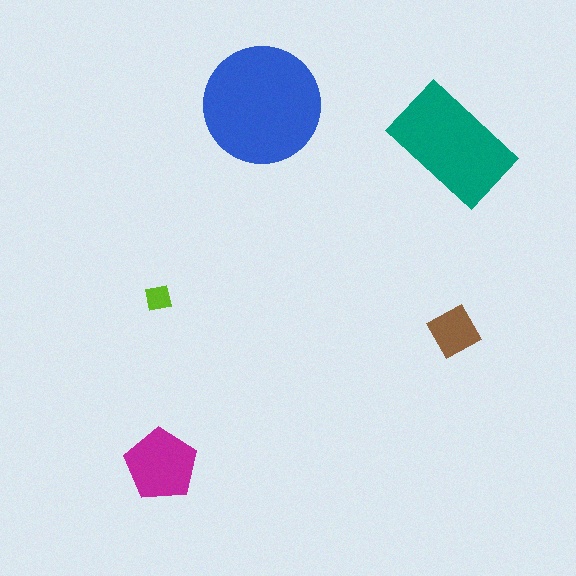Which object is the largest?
The blue circle.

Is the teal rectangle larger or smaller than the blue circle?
Smaller.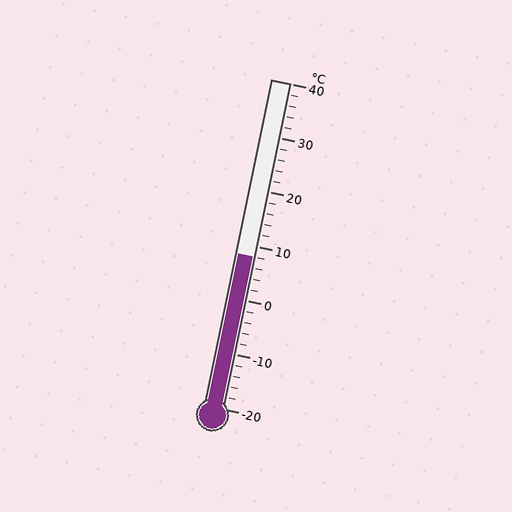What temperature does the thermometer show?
The thermometer shows approximately 8°C.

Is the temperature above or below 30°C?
The temperature is below 30°C.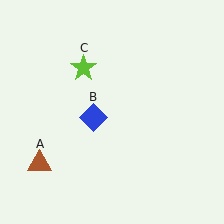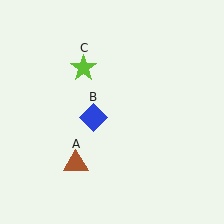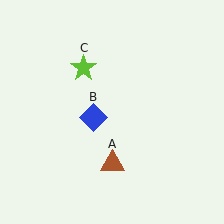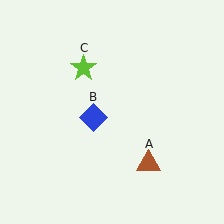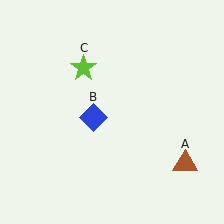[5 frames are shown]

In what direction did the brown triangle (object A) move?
The brown triangle (object A) moved right.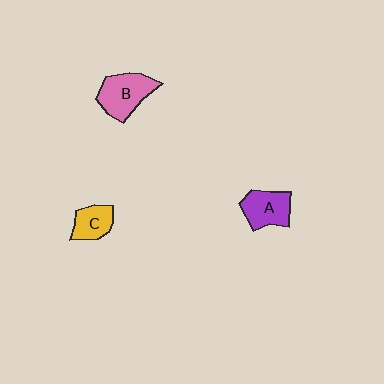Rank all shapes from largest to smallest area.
From largest to smallest: B (pink), A (purple), C (yellow).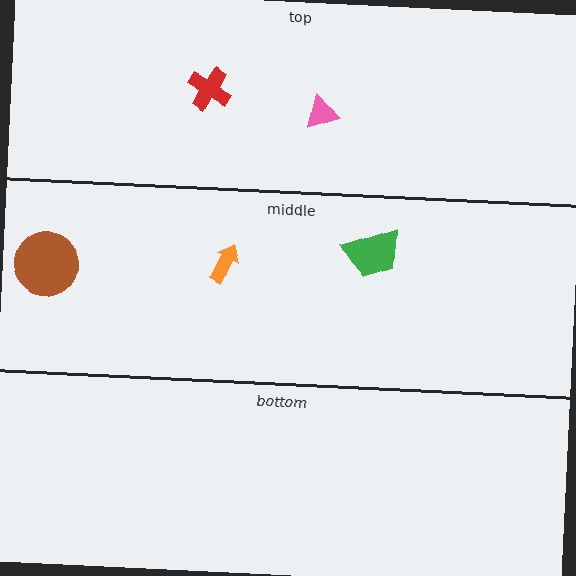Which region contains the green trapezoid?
The middle region.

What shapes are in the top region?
The pink triangle, the red cross.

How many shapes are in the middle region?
3.